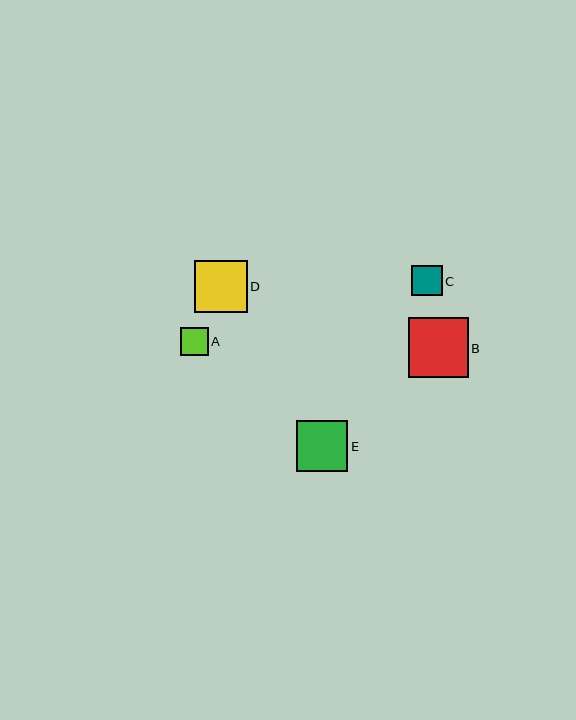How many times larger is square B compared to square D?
Square B is approximately 1.1 times the size of square D.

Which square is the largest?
Square B is the largest with a size of approximately 60 pixels.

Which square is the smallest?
Square A is the smallest with a size of approximately 27 pixels.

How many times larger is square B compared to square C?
Square B is approximately 2.0 times the size of square C.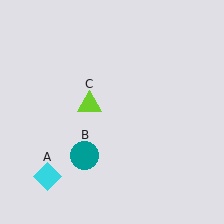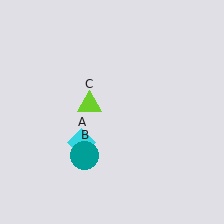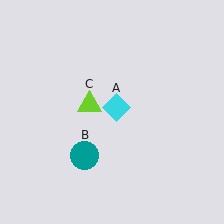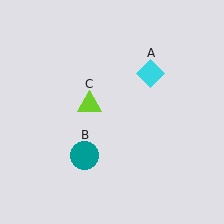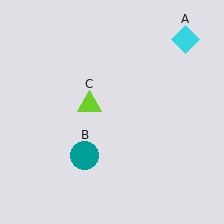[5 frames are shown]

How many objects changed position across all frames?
1 object changed position: cyan diamond (object A).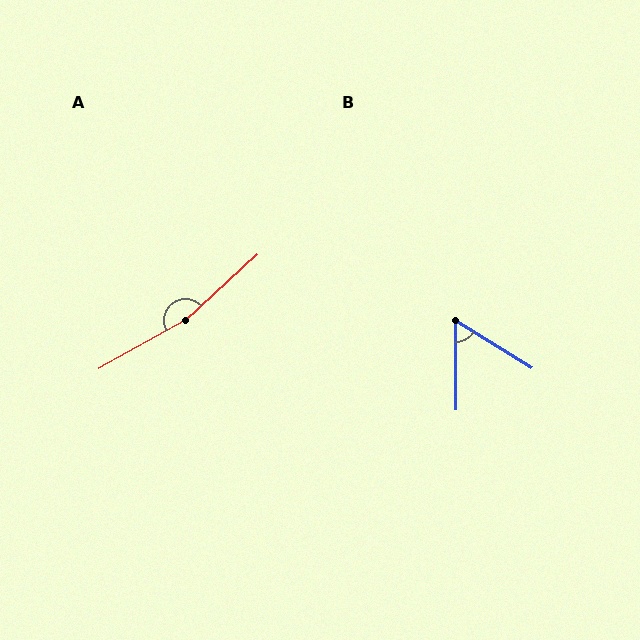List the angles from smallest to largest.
B (58°), A (167°).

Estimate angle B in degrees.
Approximately 58 degrees.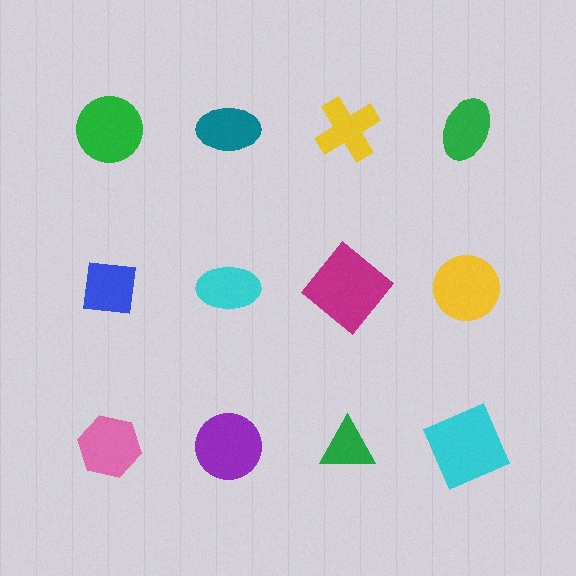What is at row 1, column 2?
A teal ellipse.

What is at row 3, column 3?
A green triangle.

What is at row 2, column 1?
A blue square.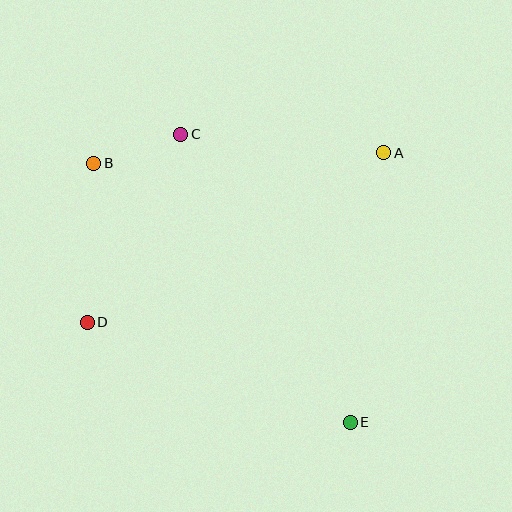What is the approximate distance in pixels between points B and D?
The distance between B and D is approximately 159 pixels.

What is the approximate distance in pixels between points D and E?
The distance between D and E is approximately 282 pixels.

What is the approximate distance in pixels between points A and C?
The distance between A and C is approximately 204 pixels.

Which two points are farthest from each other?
Points B and E are farthest from each other.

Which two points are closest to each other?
Points B and C are closest to each other.